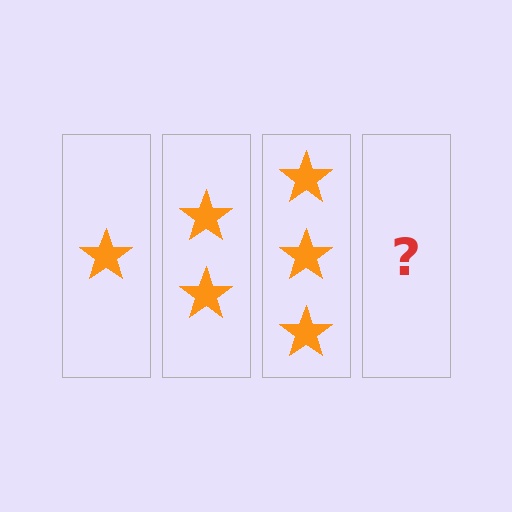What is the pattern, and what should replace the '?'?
The pattern is that each step adds one more star. The '?' should be 4 stars.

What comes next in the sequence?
The next element should be 4 stars.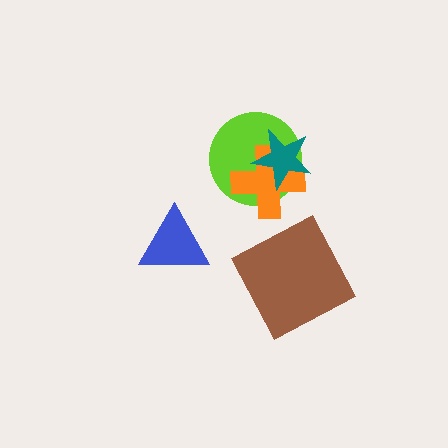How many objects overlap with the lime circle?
2 objects overlap with the lime circle.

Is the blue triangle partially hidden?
No, no other shape covers it.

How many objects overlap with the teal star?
2 objects overlap with the teal star.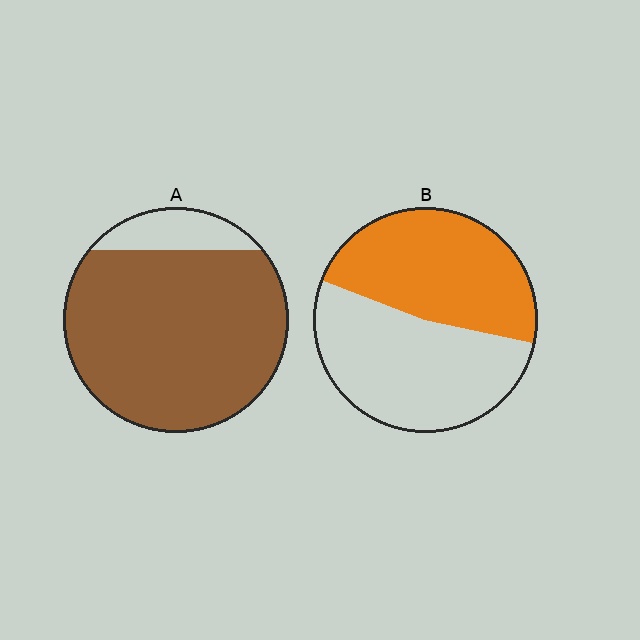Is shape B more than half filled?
Roughly half.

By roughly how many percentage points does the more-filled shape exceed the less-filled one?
By roughly 40 percentage points (A over B).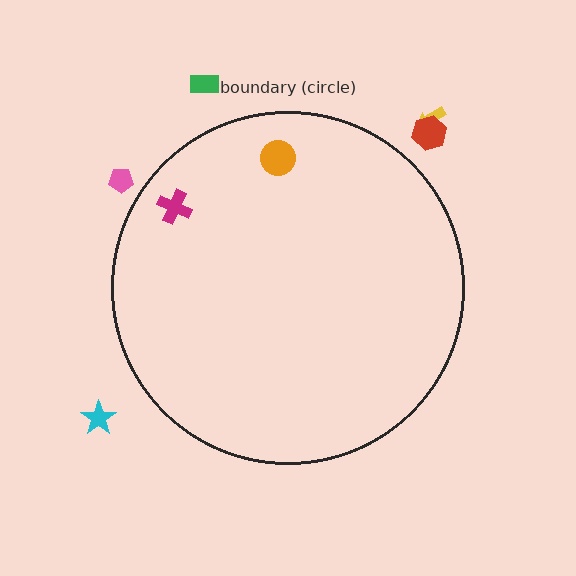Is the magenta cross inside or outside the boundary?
Inside.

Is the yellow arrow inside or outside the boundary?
Outside.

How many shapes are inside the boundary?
2 inside, 5 outside.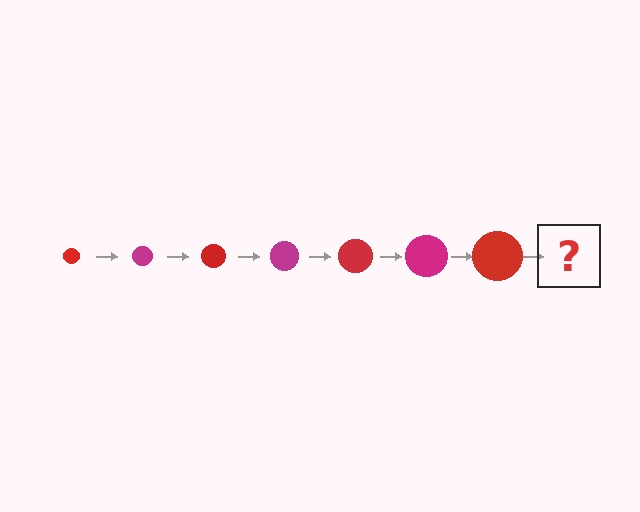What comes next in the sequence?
The next element should be a magenta circle, larger than the previous one.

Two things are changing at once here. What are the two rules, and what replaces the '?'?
The two rules are that the circle grows larger each step and the color cycles through red and magenta. The '?' should be a magenta circle, larger than the previous one.